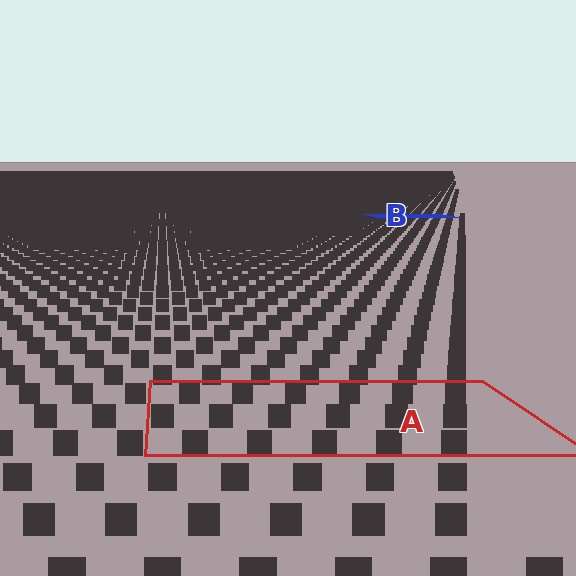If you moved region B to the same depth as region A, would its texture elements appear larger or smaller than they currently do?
They would appear larger. At a closer depth, the same texture elements are projected at a bigger on-screen size.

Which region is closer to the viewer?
Region A is closer. The texture elements there are larger and more spread out.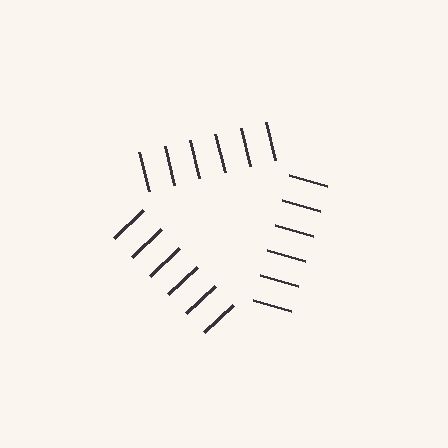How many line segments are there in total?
18 — 6 along each of the 3 edges.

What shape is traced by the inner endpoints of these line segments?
An illusory triangle — the line segments terminate on its edges but no continuous stroke is drawn.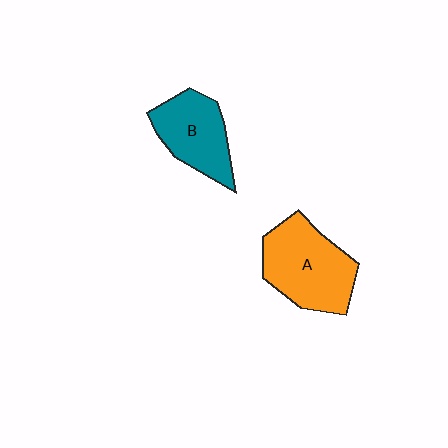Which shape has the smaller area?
Shape B (teal).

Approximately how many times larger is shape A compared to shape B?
Approximately 1.3 times.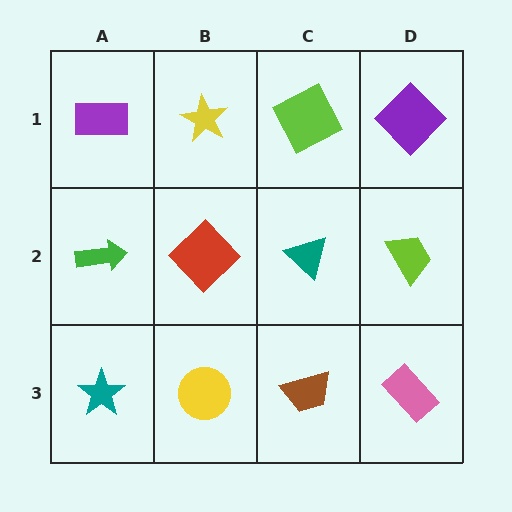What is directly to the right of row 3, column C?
A pink rectangle.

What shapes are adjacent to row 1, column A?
A green arrow (row 2, column A), a yellow star (row 1, column B).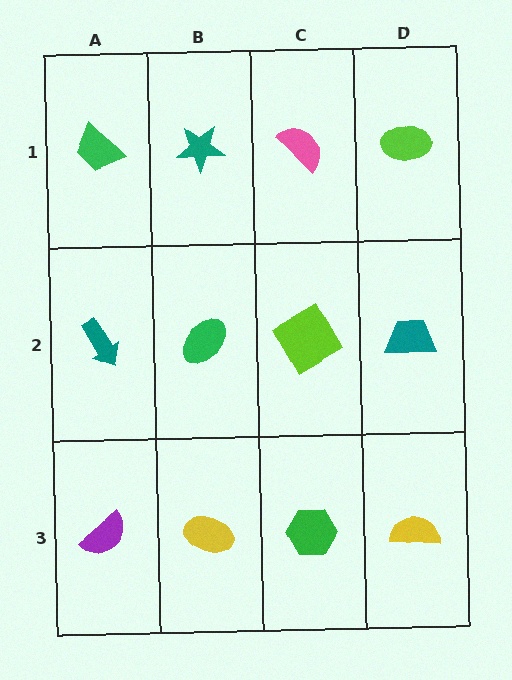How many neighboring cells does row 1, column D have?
2.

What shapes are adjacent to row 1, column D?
A teal trapezoid (row 2, column D), a pink semicircle (row 1, column C).